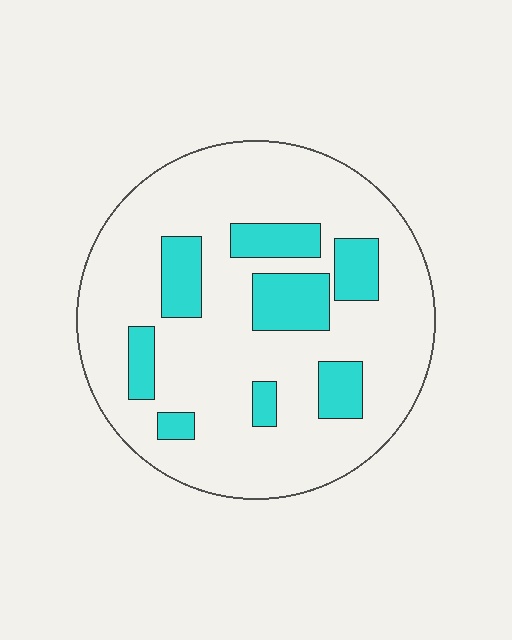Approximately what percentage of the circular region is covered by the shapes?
Approximately 20%.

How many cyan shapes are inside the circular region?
8.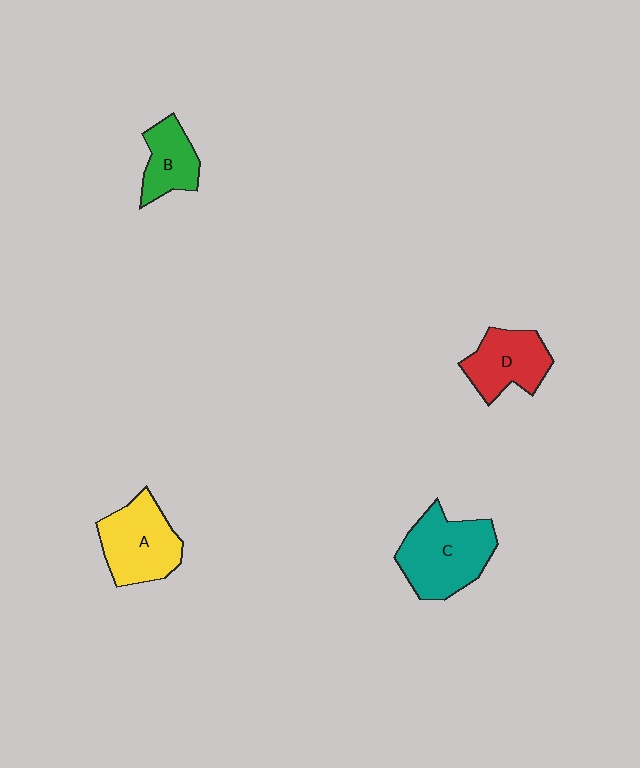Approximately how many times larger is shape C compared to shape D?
Approximately 1.4 times.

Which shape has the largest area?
Shape C (teal).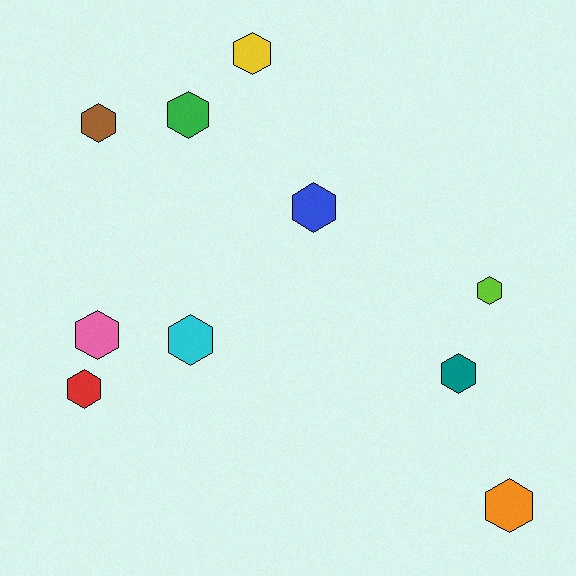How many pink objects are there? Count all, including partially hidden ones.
There is 1 pink object.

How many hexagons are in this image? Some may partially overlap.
There are 10 hexagons.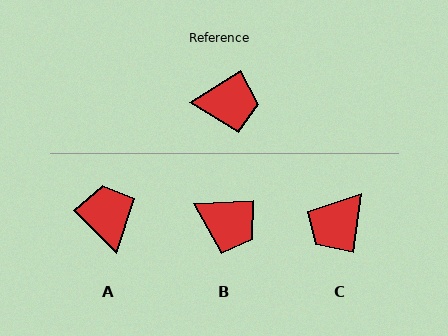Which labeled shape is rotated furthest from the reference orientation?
C, about 131 degrees away.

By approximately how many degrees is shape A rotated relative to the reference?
Approximately 103 degrees counter-clockwise.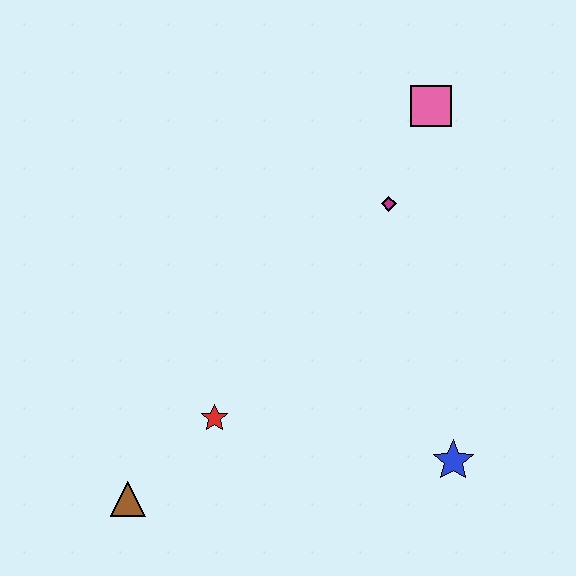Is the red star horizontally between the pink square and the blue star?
No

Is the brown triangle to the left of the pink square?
Yes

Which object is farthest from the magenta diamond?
The brown triangle is farthest from the magenta diamond.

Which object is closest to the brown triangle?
The red star is closest to the brown triangle.